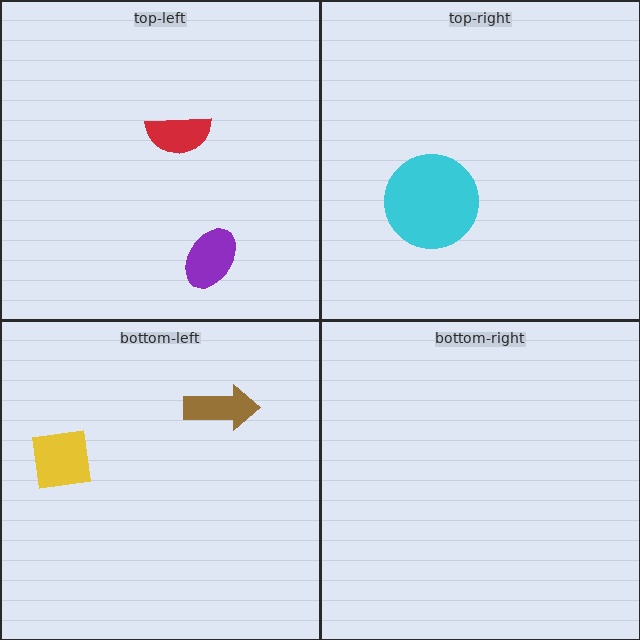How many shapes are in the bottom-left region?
2.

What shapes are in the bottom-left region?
The brown arrow, the yellow square.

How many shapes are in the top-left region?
2.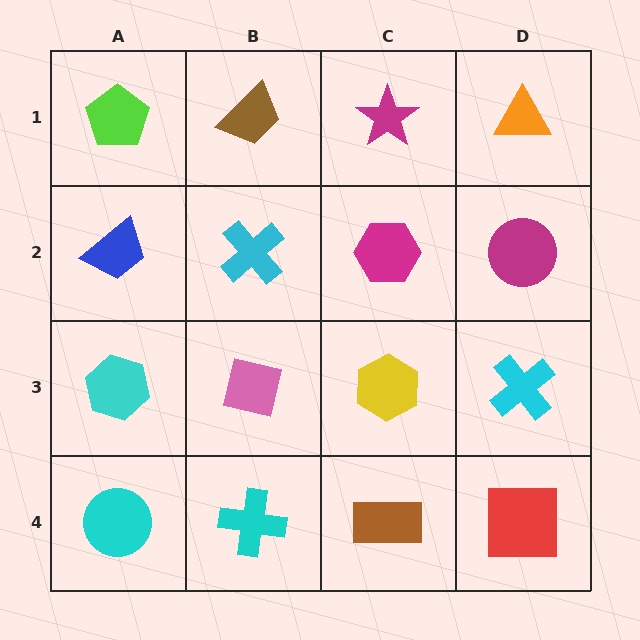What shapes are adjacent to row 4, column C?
A yellow hexagon (row 3, column C), a cyan cross (row 4, column B), a red square (row 4, column D).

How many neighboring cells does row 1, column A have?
2.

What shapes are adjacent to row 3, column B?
A cyan cross (row 2, column B), a cyan cross (row 4, column B), a cyan hexagon (row 3, column A), a yellow hexagon (row 3, column C).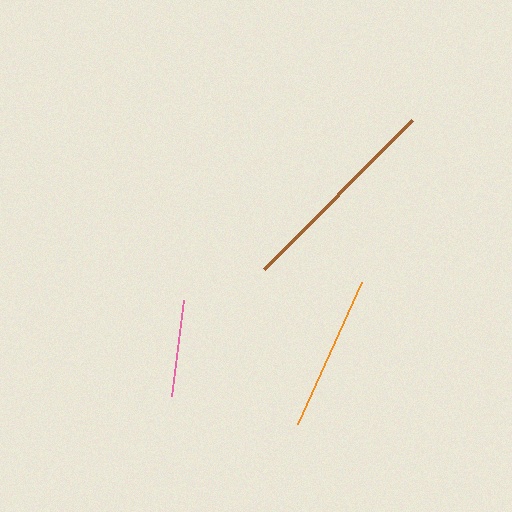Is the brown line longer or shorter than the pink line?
The brown line is longer than the pink line.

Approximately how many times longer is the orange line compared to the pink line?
The orange line is approximately 1.6 times the length of the pink line.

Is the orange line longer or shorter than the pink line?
The orange line is longer than the pink line.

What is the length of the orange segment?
The orange segment is approximately 156 pixels long.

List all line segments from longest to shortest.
From longest to shortest: brown, orange, pink.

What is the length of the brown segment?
The brown segment is approximately 210 pixels long.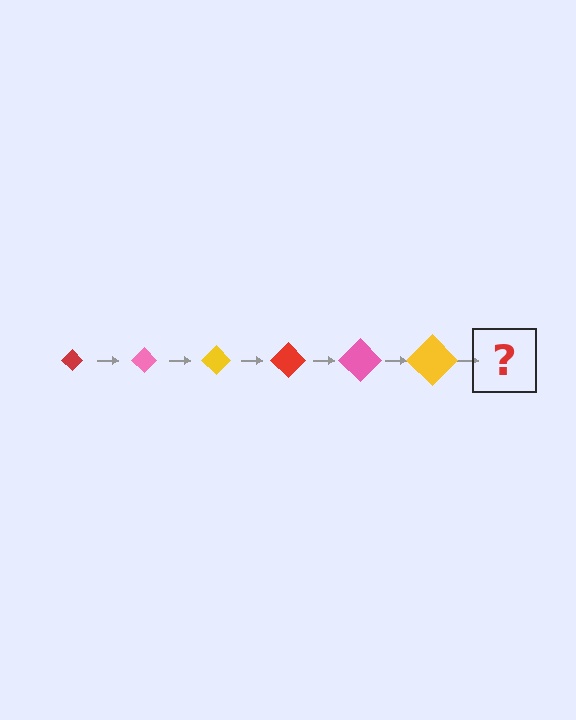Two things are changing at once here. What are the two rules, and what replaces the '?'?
The two rules are that the diamond grows larger each step and the color cycles through red, pink, and yellow. The '?' should be a red diamond, larger than the previous one.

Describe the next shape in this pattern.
It should be a red diamond, larger than the previous one.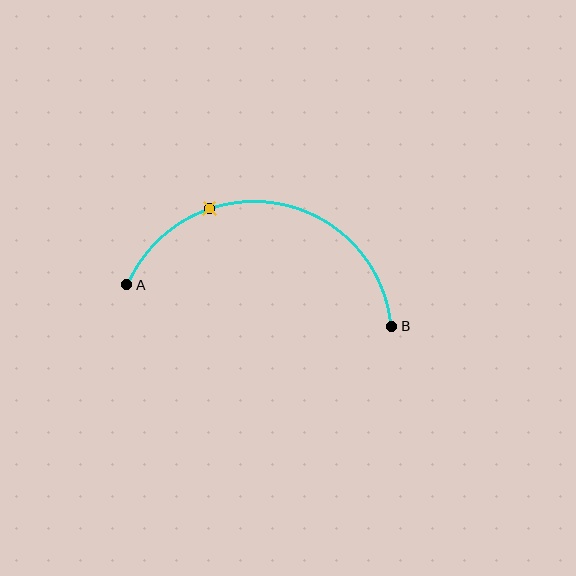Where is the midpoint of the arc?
The arc midpoint is the point on the curve farthest from the straight line joining A and B. It sits above that line.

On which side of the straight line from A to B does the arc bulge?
The arc bulges above the straight line connecting A and B.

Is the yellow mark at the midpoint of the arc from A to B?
No. The yellow mark lies on the arc but is closer to endpoint A. The arc midpoint would be at the point on the curve equidistant along the arc from both A and B.